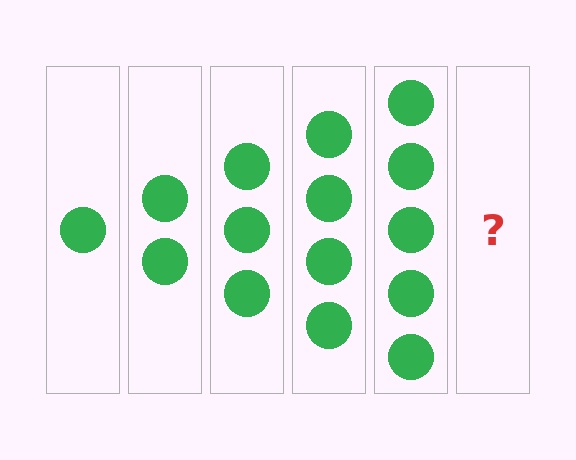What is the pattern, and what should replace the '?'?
The pattern is that each step adds one more circle. The '?' should be 6 circles.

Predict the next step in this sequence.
The next step is 6 circles.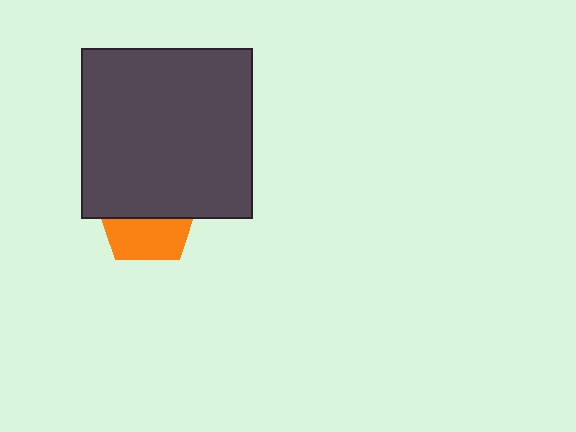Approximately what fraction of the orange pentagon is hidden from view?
Roughly 57% of the orange pentagon is hidden behind the dark gray square.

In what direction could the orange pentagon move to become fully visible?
The orange pentagon could move down. That would shift it out from behind the dark gray square entirely.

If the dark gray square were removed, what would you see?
You would see the complete orange pentagon.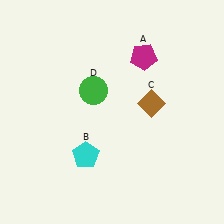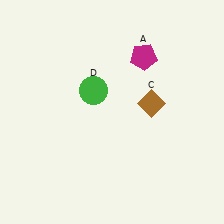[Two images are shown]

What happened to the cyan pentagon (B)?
The cyan pentagon (B) was removed in Image 2. It was in the bottom-left area of Image 1.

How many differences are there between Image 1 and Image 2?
There is 1 difference between the two images.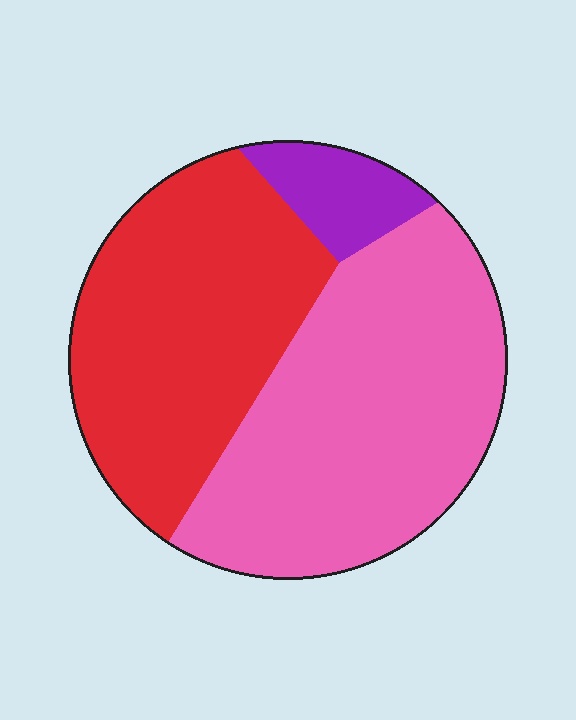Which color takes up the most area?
Pink, at roughly 50%.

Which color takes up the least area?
Purple, at roughly 10%.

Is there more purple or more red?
Red.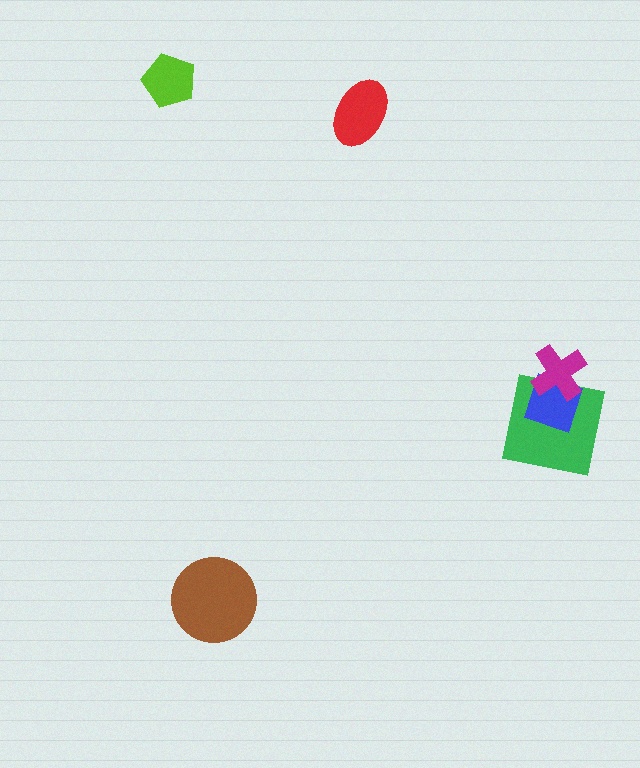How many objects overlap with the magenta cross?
2 objects overlap with the magenta cross.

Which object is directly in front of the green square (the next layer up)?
The blue diamond is directly in front of the green square.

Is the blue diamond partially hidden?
Yes, it is partially covered by another shape.